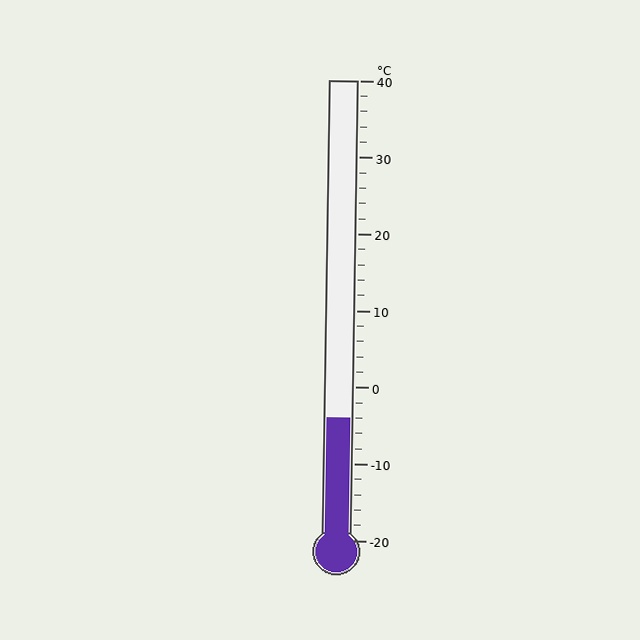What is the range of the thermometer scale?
The thermometer scale ranges from -20°C to 40°C.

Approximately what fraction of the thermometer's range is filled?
The thermometer is filled to approximately 25% of its range.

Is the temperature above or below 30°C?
The temperature is below 30°C.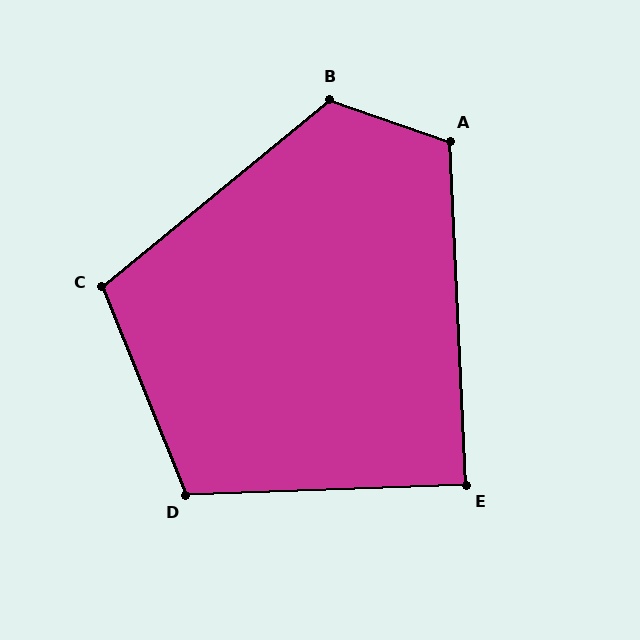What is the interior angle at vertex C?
Approximately 107 degrees (obtuse).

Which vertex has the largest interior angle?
B, at approximately 121 degrees.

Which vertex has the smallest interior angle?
E, at approximately 89 degrees.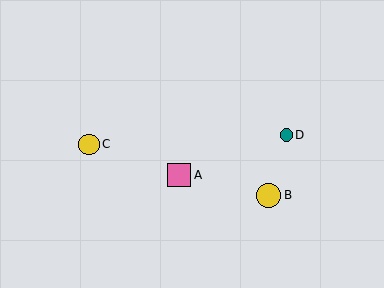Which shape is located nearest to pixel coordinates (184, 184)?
The pink square (labeled A) at (179, 175) is nearest to that location.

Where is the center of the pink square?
The center of the pink square is at (179, 175).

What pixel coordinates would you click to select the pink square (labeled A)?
Click at (179, 175) to select the pink square A.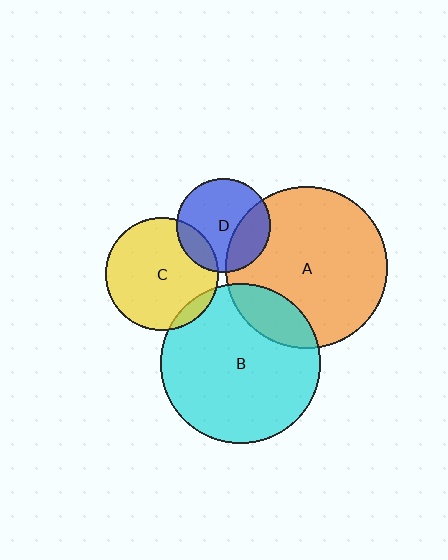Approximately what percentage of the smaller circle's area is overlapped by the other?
Approximately 15%.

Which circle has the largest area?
Circle A (orange).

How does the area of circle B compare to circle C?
Approximately 2.0 times.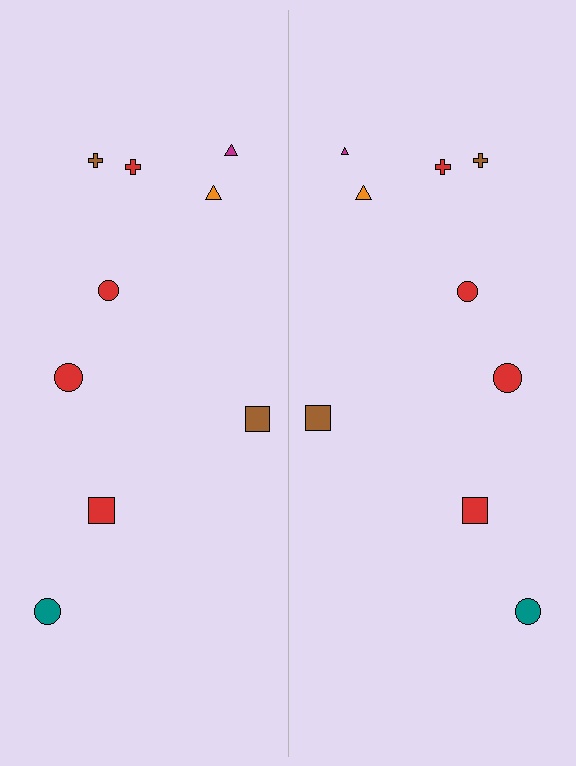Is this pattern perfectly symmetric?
No, the pattern is not perfectly symmetric. The magenta triangle on the right side has a different size than its mirror counterpart.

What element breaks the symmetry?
The magenta triangle on the right side has a different size than its mirror counterpart.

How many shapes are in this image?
There are 18 shapes in this image.